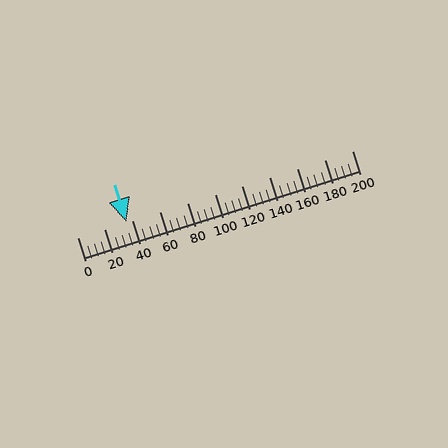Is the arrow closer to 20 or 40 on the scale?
The arrow is closer to 40.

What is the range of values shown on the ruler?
The ruler shows values from 0 to 200.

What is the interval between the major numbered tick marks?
The major tick marks are spaced 20 units apart.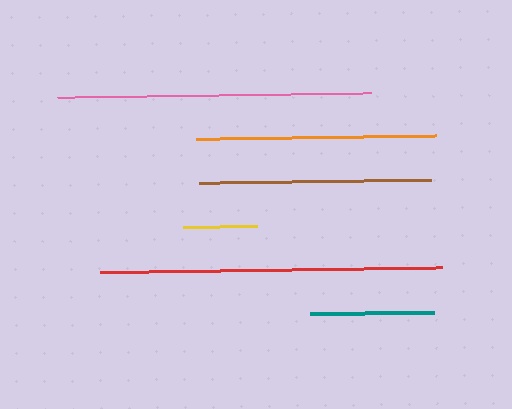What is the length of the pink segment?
The pink segment is approximately 314 pixels long.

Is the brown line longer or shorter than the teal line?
The brown line is longer than the teal line.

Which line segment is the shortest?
The yellow line is the shortest at approximately 75 pixels.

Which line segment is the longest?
The red line is the longest at approximately 342 pixels.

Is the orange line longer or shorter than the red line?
The red line is longer than the orange line.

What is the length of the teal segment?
The teal segment is approximately 123 pixels long.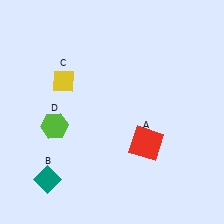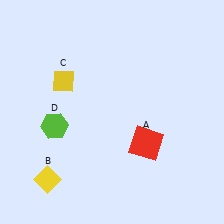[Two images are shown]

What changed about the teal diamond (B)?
In Image 1, B is teal. In Image 2, it changed to yellow.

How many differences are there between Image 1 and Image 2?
There is 1 difference between the two images.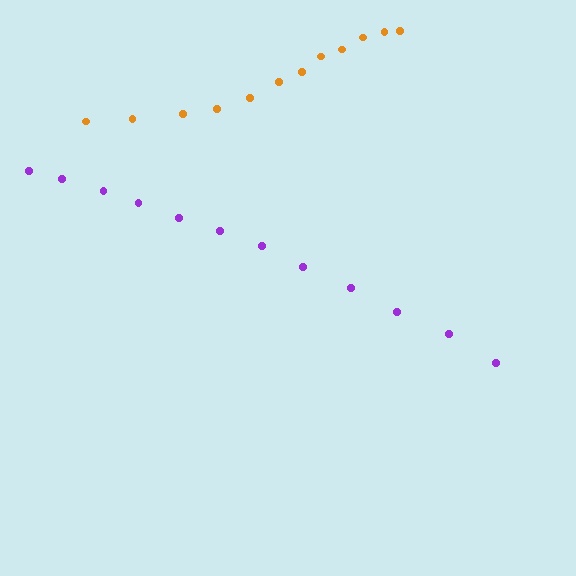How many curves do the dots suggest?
There are 2 distinct paths.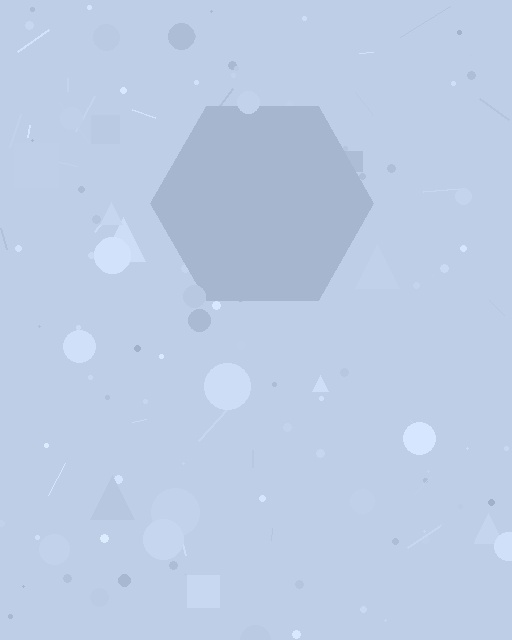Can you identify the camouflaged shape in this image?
The camouflaged shape is a hexagon.